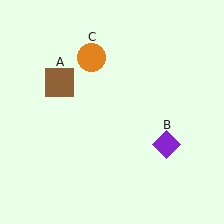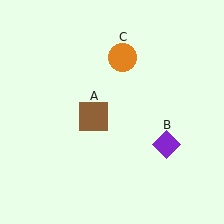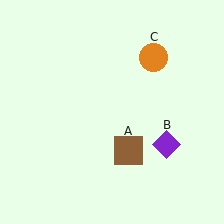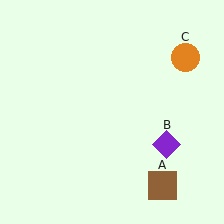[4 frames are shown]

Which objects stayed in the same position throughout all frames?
Purple diamond (object B) remained stationary.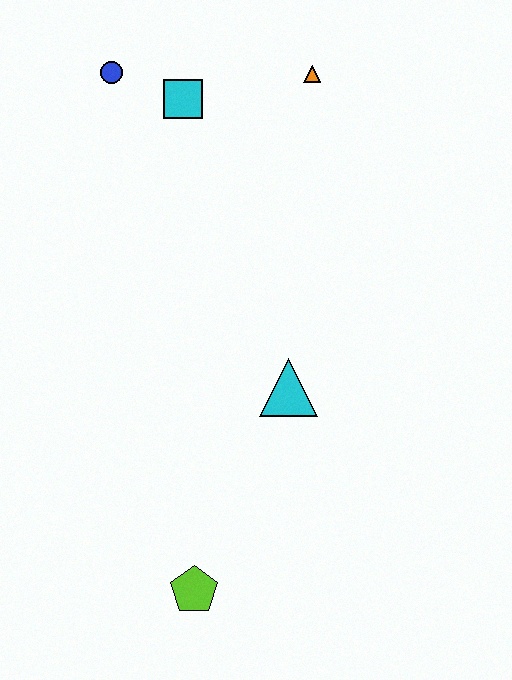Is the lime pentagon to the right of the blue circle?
Yes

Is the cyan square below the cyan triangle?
No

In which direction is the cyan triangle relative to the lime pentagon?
The cyan triangle is above the lime pentagon.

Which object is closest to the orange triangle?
The cyan square is closest to the orange triangle.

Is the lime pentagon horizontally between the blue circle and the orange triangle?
Yes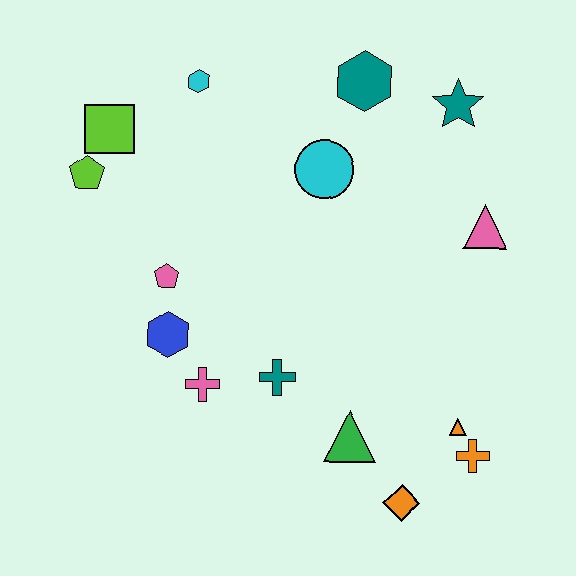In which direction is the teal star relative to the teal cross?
The teal star is above the teal cross.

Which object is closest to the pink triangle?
The teal star is closest to the pink triangle.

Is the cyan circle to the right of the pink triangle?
No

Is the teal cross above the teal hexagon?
No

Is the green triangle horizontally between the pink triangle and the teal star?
No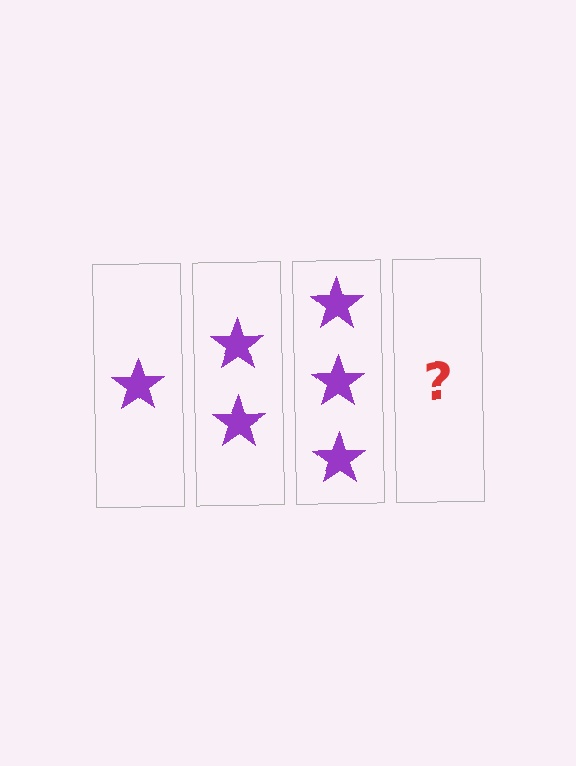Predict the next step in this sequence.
The next step is 4 stars.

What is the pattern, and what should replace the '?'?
The pattern is that each step adds one more star. The '?' should be 4 stars.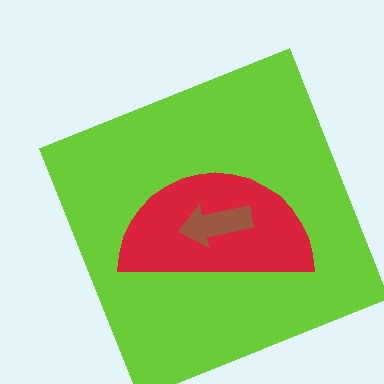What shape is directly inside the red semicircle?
The brown arrow.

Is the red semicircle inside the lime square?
Yes.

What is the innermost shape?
The brown arrow.